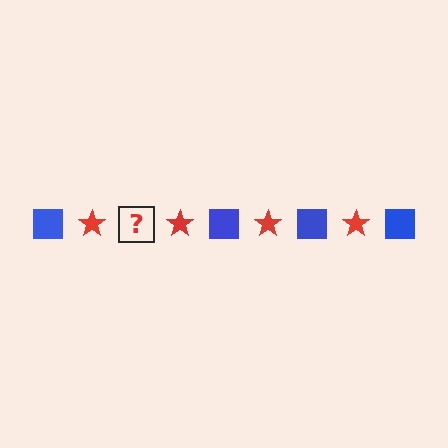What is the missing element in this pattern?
The missing element is a blue square.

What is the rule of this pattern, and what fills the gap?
The rule is that the pattern alternates between blue square and red star. The gap should be filled with a blue square.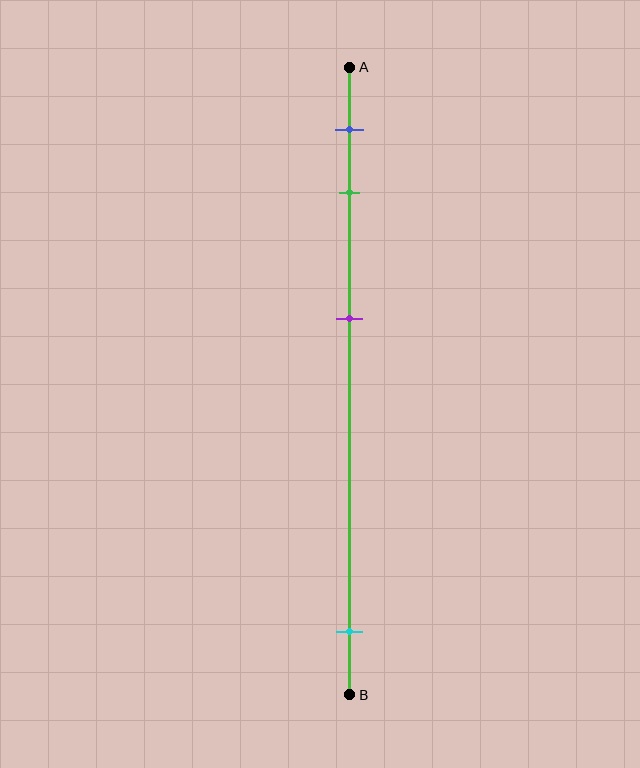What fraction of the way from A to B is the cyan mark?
The cyan mark is approximately 90% (0.9) of the way from A to B.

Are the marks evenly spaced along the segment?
No, the marks are not evenly spaced.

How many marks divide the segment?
There are 4 marks dividing the segment.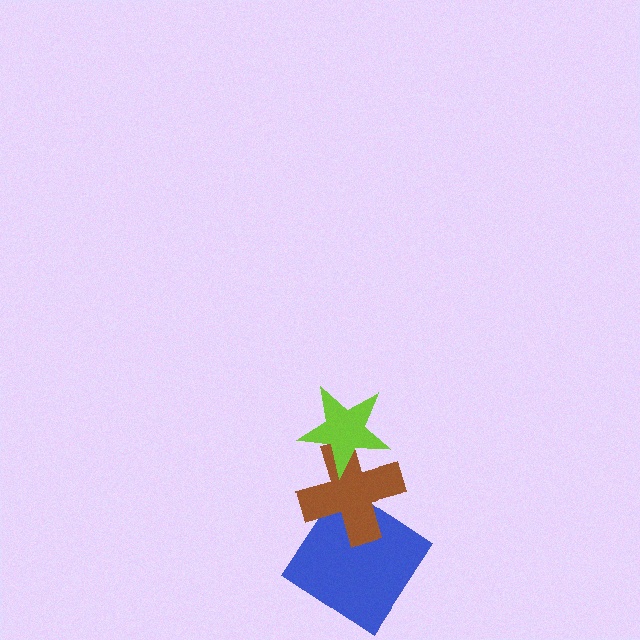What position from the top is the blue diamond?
The blue diamond is 3rd from the top.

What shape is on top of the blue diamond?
The brown cross is on top of the blue diamond.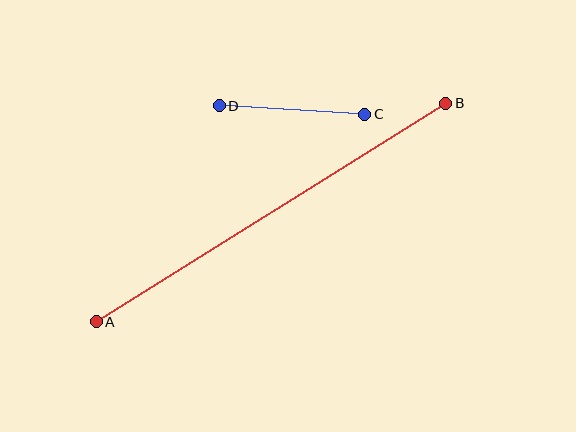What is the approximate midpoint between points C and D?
The midpoint is at approximately (292, 110) pixels.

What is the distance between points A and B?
The distance is approximately 412 pixels.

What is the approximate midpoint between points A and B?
The midpoint is at approximately (271, 213) pixels.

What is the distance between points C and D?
The distance is approximately 146 pixels.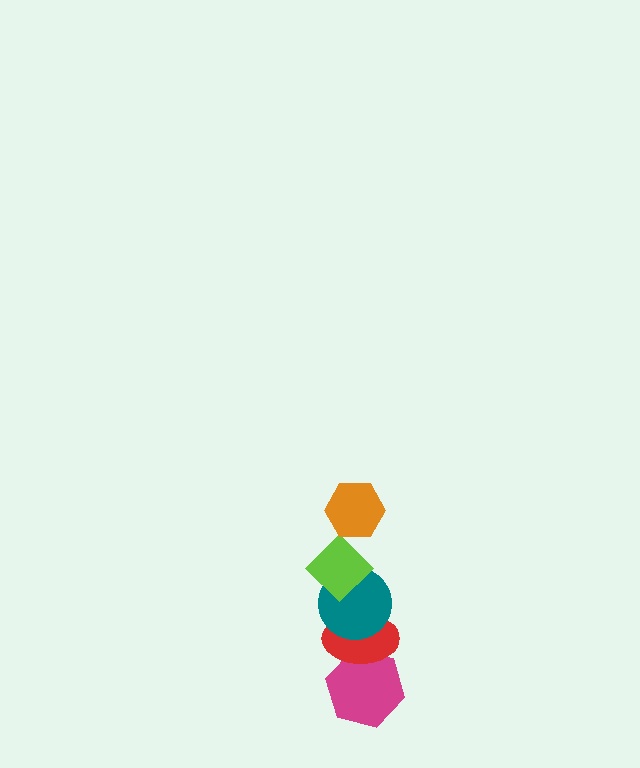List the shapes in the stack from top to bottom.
From top to bottom: the orange hexagon, the lime diamond, the teal circle, the red ellipse, the magenta hexagon.